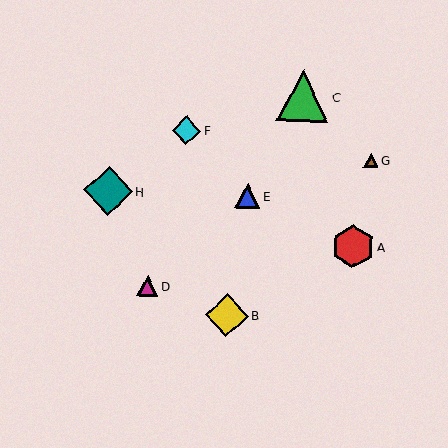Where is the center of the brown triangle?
The center of the brown triangle is at (371, 160).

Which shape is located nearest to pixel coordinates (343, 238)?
The red hexagon (labeled A) at (353, 247) is nearest to that location.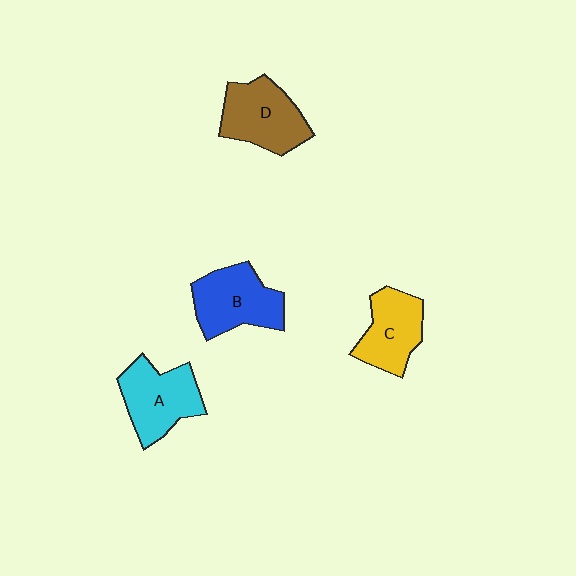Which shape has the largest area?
Shape B (blue).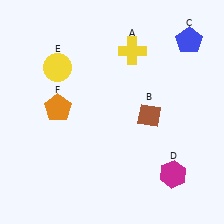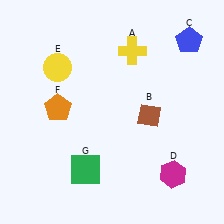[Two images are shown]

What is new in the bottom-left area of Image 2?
A green square (G) was added in the bottom-left area of Image 2.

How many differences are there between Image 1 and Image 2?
There is 1 difference between the two images.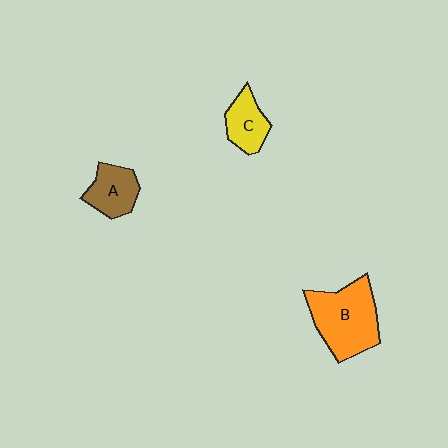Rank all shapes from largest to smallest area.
From largest to smallest: B (orange), A (brown), C (yellow).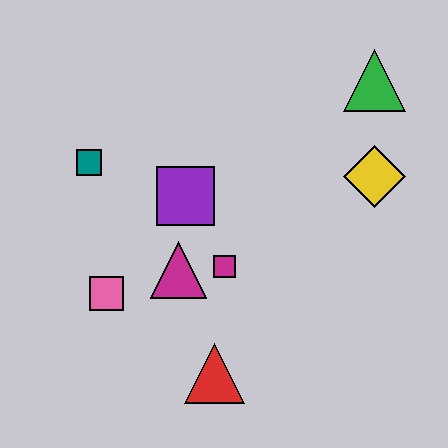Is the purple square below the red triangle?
No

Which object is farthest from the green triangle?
The pink square is farthest from the green triangle.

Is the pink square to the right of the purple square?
No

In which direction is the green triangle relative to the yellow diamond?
The green triangle is above the yellow diamond.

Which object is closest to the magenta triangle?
The magenta square is closest to the magenta triangle.